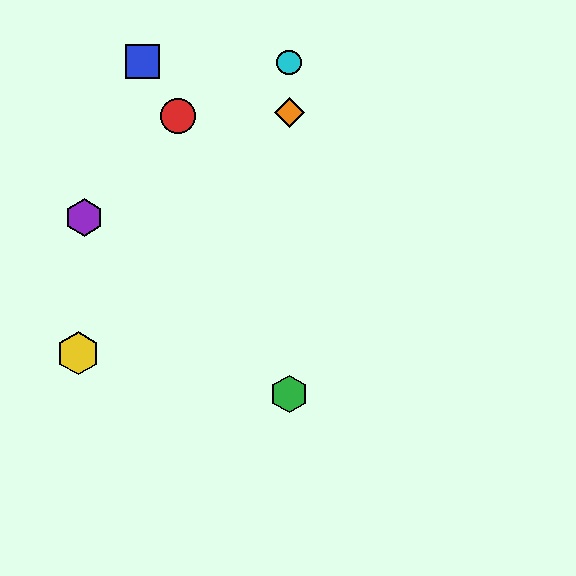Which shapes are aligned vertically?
The green hexagon, the orange diamond, the cyan circle are aligned vertically.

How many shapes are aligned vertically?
3 shapes (the green hexagon, the orange diamond, the cyan circle) are aligned vertically.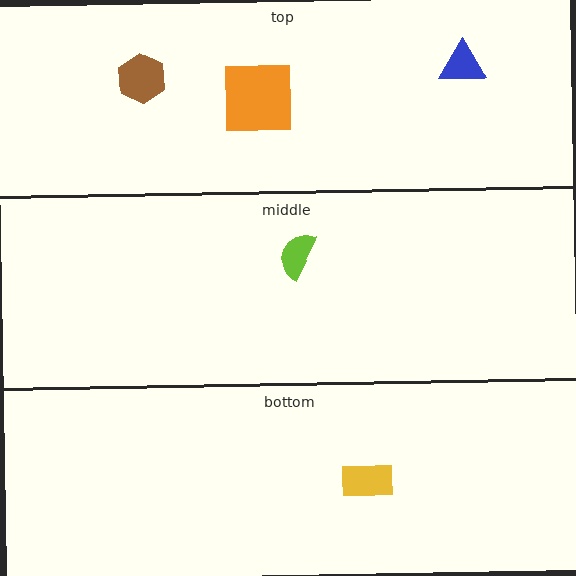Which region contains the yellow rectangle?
The bottom region.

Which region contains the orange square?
The top region.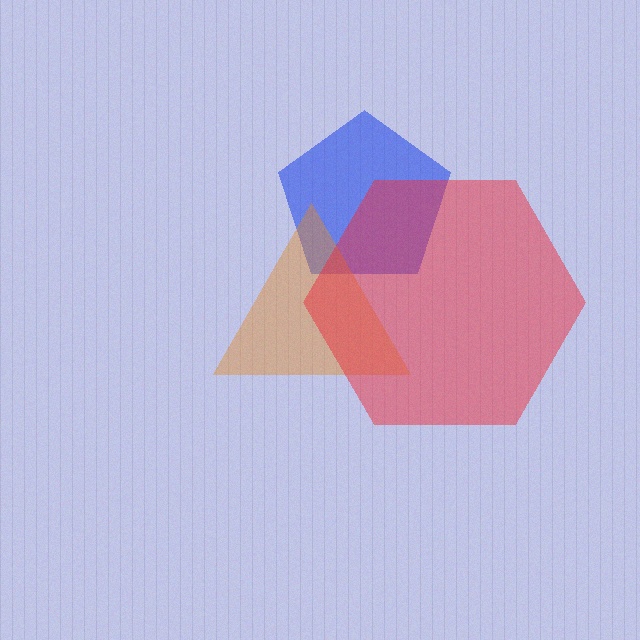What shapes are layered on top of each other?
The layered shapes are: a blue pentagon, an orange triangle, a red hexagon.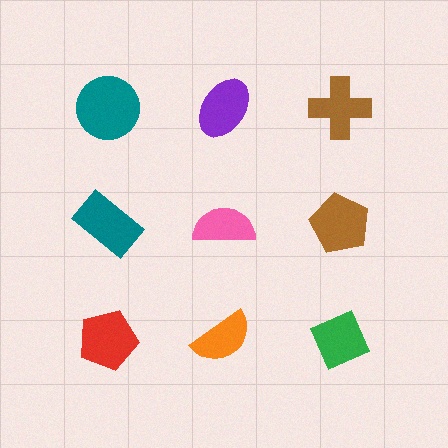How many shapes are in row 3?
3 shapes.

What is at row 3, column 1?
A red pentagon.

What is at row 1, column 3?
A brown cross.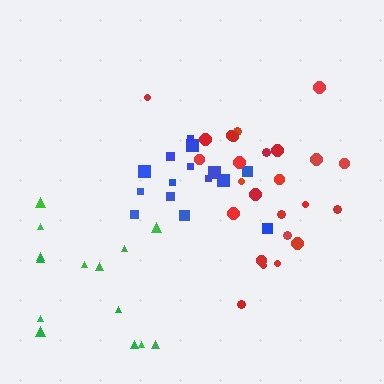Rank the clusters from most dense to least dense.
red, green, blue.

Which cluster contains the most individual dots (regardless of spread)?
Red (25).